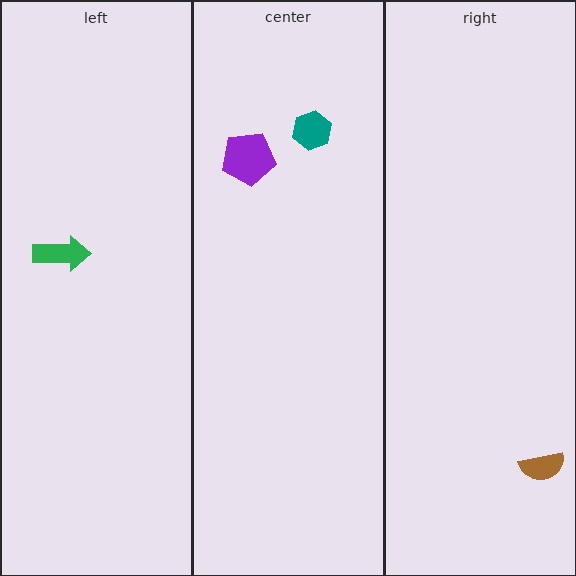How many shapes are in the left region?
1.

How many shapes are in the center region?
2.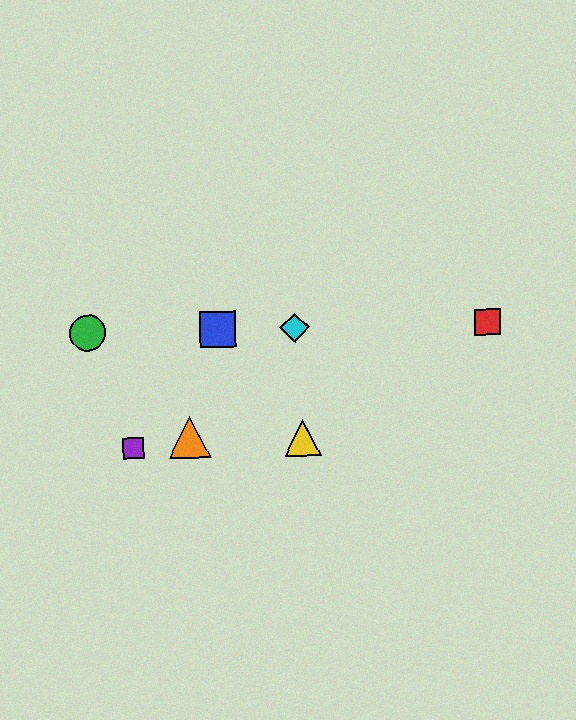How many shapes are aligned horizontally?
4 shapes (the red square, the blue square, the green circle, the cyan diamond) are aligned horizontally.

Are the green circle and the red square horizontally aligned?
Yes, both are at y≈333.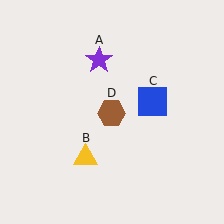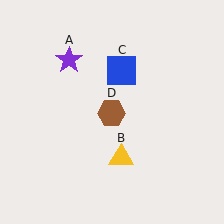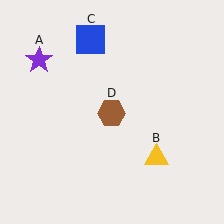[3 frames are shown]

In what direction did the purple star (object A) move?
The purple star (object A) moved left.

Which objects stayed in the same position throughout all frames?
Brown hexagon (object D) remained stationary.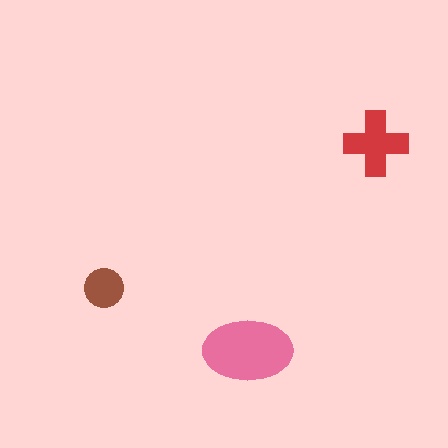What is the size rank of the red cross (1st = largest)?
2nd.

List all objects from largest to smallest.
The pink ellipse, the red cross, the brown circle.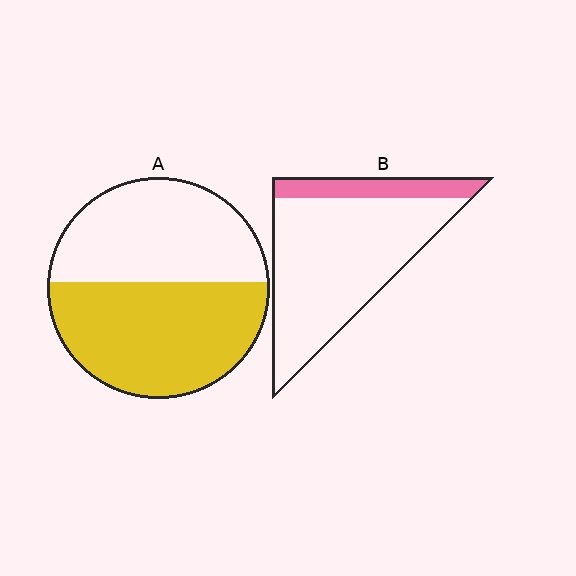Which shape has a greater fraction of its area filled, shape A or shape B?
Shape A.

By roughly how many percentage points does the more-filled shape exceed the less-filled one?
By roughly 35 percentage points (A over B).